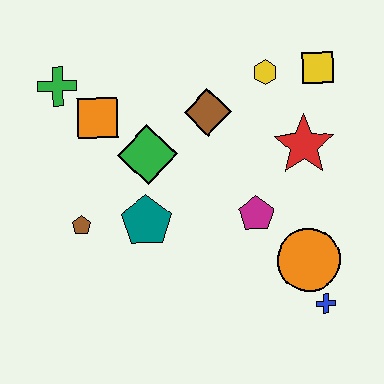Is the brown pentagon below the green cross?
Yes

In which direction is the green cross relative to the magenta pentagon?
The green cross is to the left of the magenta pentagon.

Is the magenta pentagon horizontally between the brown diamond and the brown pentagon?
No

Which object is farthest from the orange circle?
The green cross is farthest from the orange circle.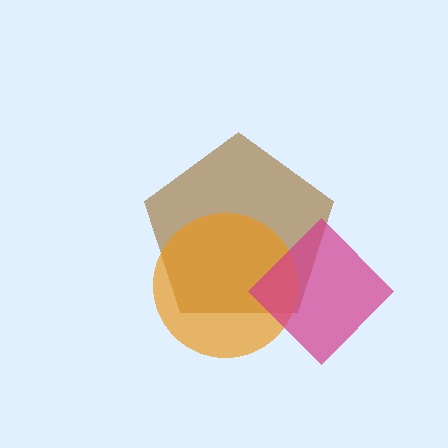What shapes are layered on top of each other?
The layered shapes are: a brown pentagon, an orange circle, a magenta diamond.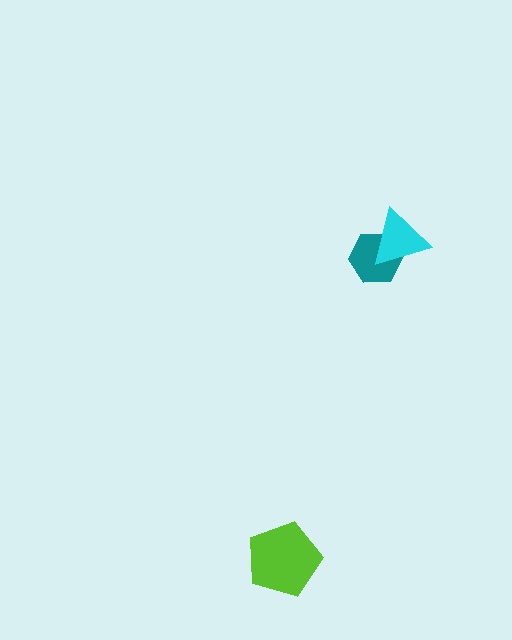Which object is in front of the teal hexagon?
The cyan triangle is in front of the teal hexagon.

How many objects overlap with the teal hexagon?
1 object overlaps with the teal hexagon.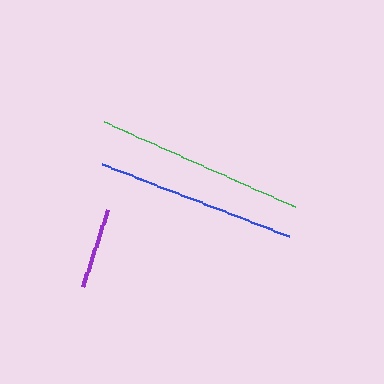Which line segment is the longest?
The green line is the longest at approximately 210 pixels.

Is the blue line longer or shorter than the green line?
The green line is longer than the blue line.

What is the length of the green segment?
The green segment is approximately 210 pixels long.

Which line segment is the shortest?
The purple line is the shortest at approximately 81 pixels.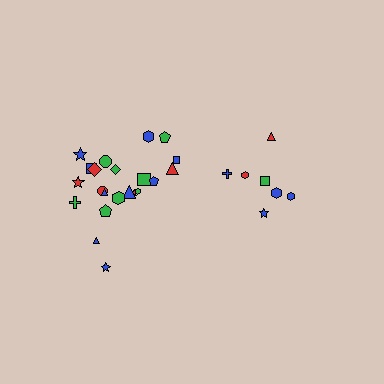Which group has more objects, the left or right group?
The left group.